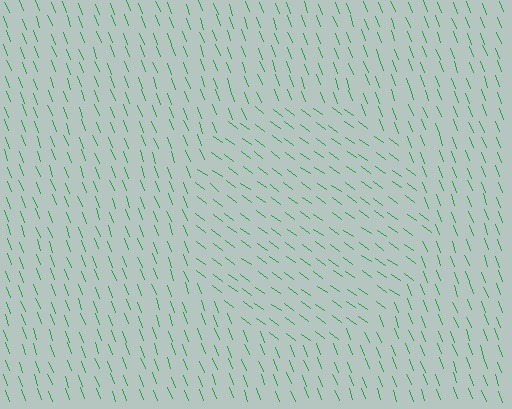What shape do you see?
I see a circle.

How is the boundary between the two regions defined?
The boundary is defined purely by a change in line orientation (approximately 33 degrees difference). All lines are the same color and thickness.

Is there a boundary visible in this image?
Yes, there is a texture boundary formed by a change in line orientation.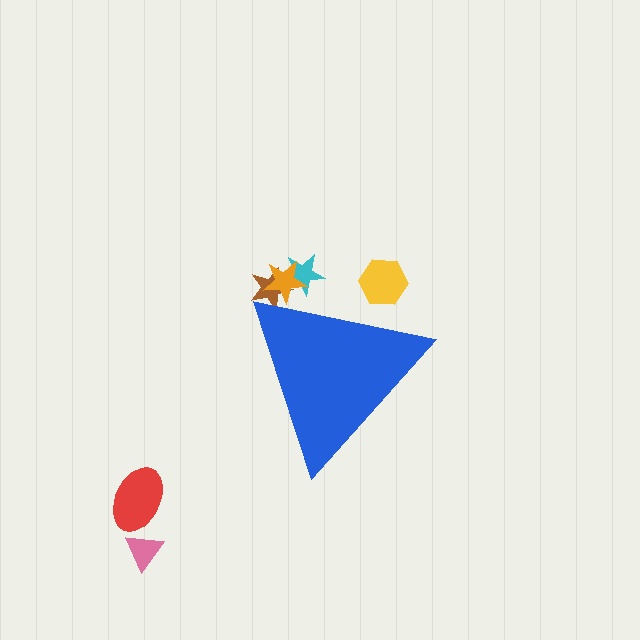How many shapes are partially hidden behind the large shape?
4 shapes are partially hidden.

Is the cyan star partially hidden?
Yes, the cyan star is partially hidden behind the blue triangle.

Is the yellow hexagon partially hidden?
Yes, the yellow hexagon is partially hidden behind the blue triangle.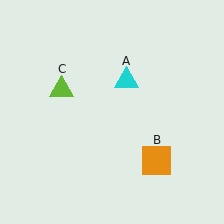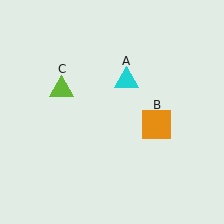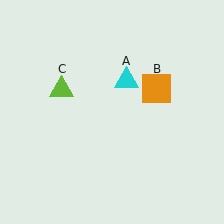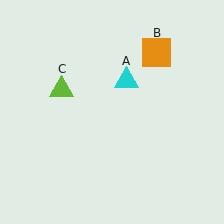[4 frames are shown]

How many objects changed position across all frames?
1 object changed position: orange square (object B).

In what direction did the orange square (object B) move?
The orange square (object B) moved up.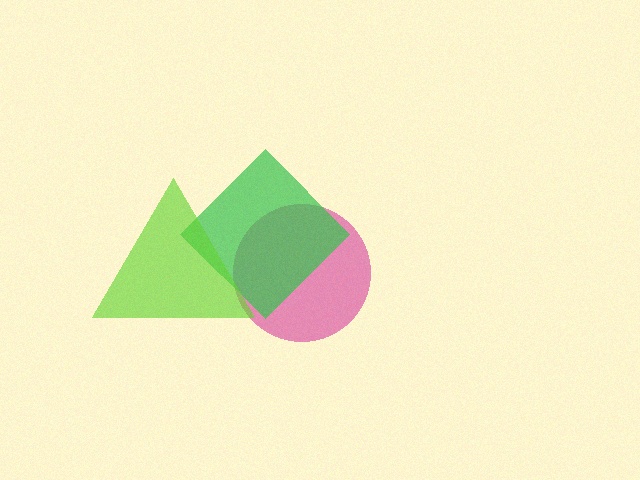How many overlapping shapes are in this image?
There are 3 overlapping shapes in the image.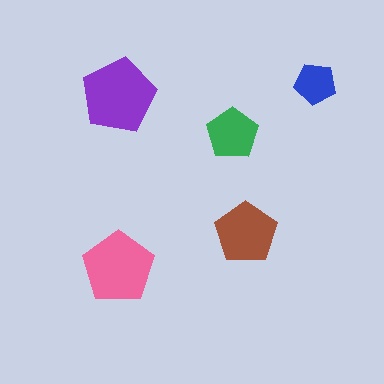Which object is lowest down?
The pink pentagon is bottommost.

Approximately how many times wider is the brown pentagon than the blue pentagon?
About 1.5 times wider.